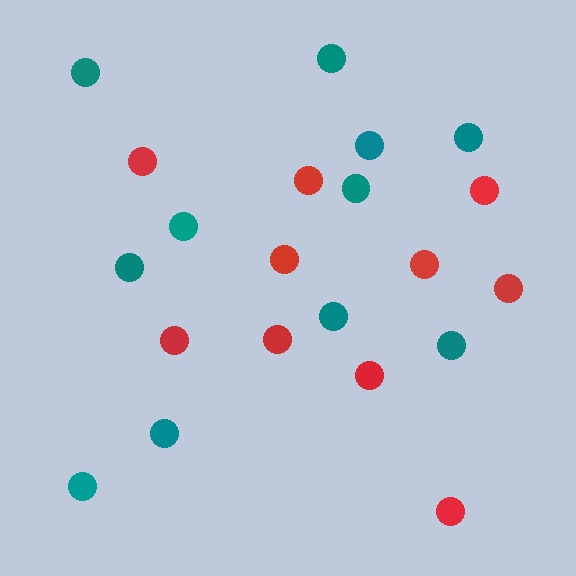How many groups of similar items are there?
There are 2 groups: one group of red circles (10) and one group of teal circles (11).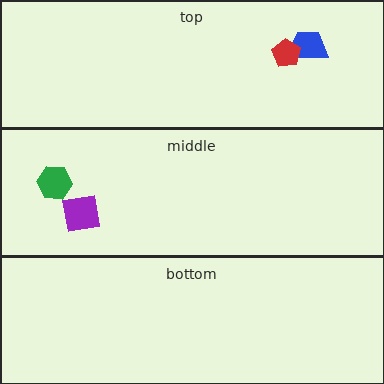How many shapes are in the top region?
2.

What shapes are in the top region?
The blue trapezoid, the red pentagon.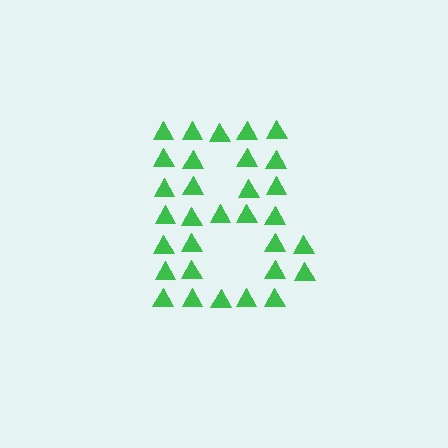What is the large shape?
The large shape is the letter B.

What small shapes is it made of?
It is made of small triangles.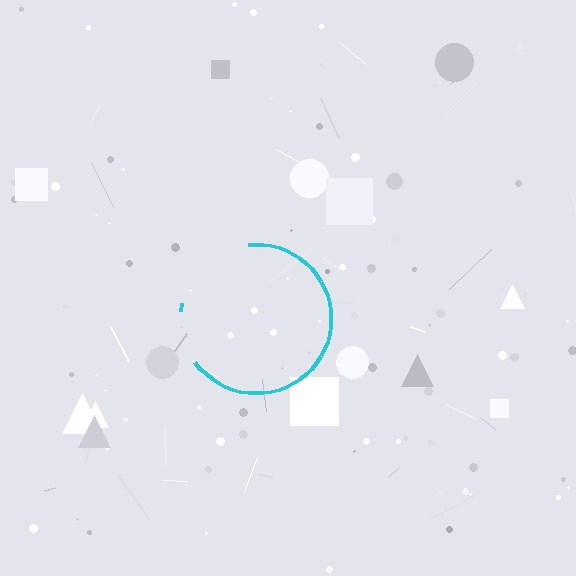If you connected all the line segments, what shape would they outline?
They would outline a circle.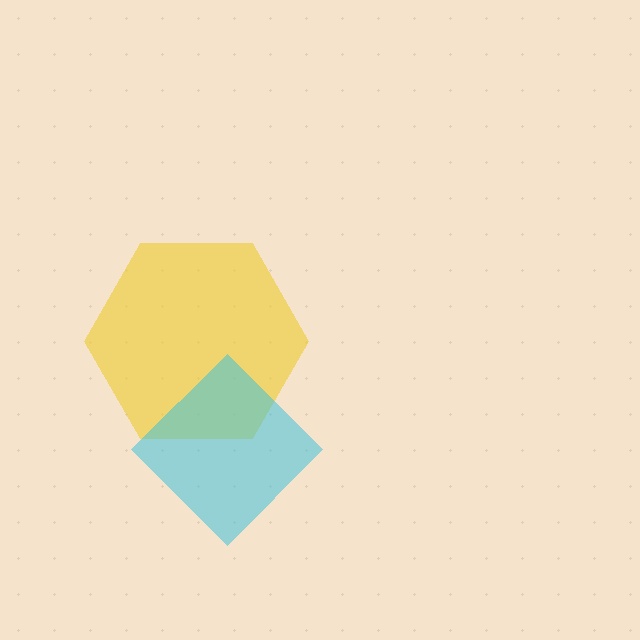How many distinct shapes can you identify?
There are 2 distinct shapes: a yellow hexagon, a cyan diamond.